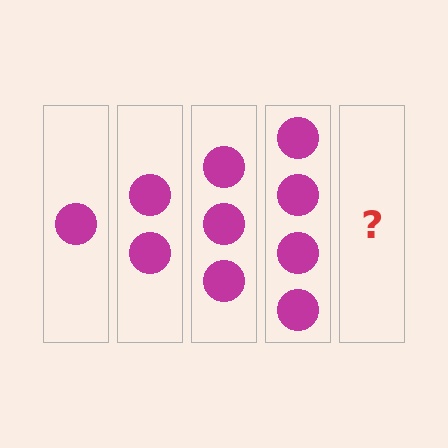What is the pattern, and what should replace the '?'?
The pattern is that each step adds one more circle. The '?' should be 5 circles.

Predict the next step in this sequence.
The next step is 5 circles.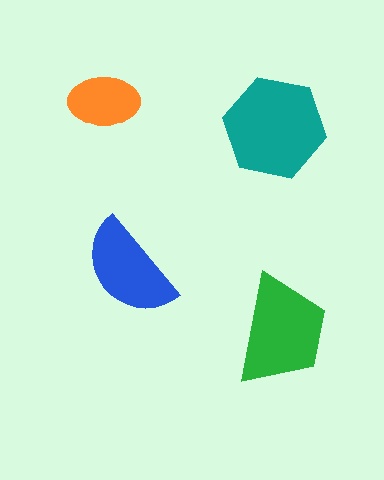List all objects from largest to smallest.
The teal hexagon, the green trapezoid, the blue semicircle, the orange ellipse.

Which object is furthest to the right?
The green trapezoid is rightmost.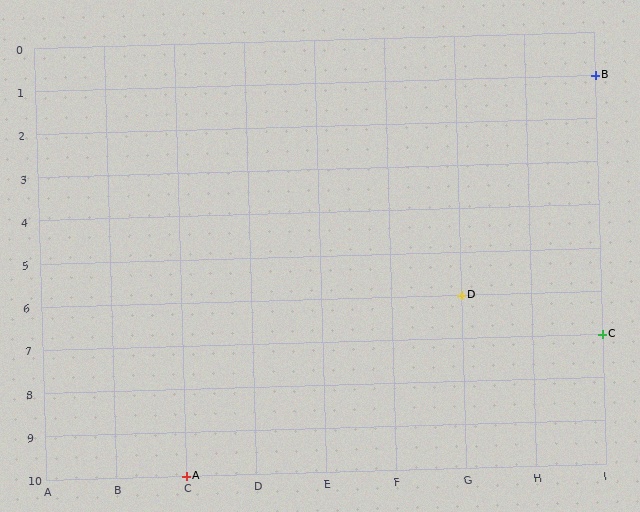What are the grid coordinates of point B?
Point B is at grid coordinates (I, 1).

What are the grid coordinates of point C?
Point C is at grid coordinates (I, 7).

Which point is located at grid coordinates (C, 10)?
Point A is at (C, 10).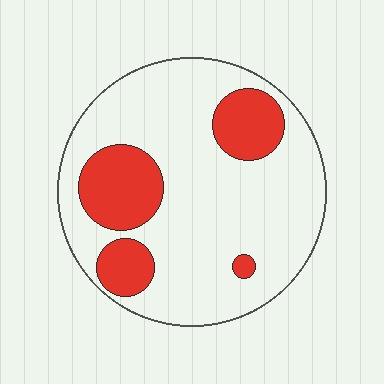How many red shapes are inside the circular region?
4.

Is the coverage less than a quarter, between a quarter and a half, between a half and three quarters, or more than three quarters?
Less than a quarter.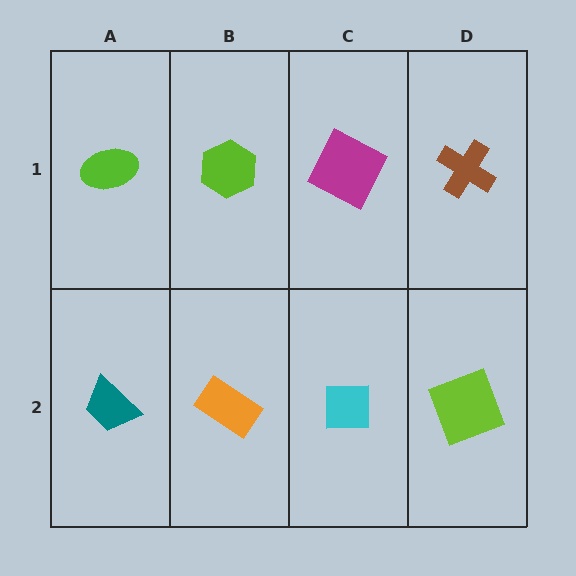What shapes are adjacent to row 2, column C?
A magenta square (row 1, column C), an orange rectangle (row 2, column B), a lime square (row 2, column D).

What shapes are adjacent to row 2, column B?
A lime hexagon (row 1, column B), a teal trapezoid (row 2, column A), a cyan square (row 2, column C).